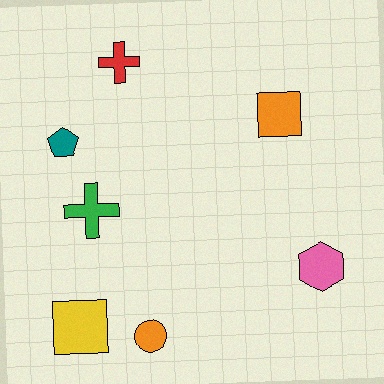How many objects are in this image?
There are 7 objects.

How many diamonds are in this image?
There are no diamonds.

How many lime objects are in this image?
There are no lime objects.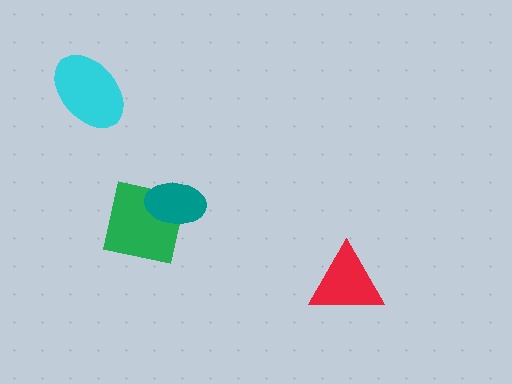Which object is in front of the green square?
The teal ellipse is in front of the green square.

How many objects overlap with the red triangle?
0 objects overlap with the red triangle.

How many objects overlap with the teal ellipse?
1 object overlaps with the teal ellipse.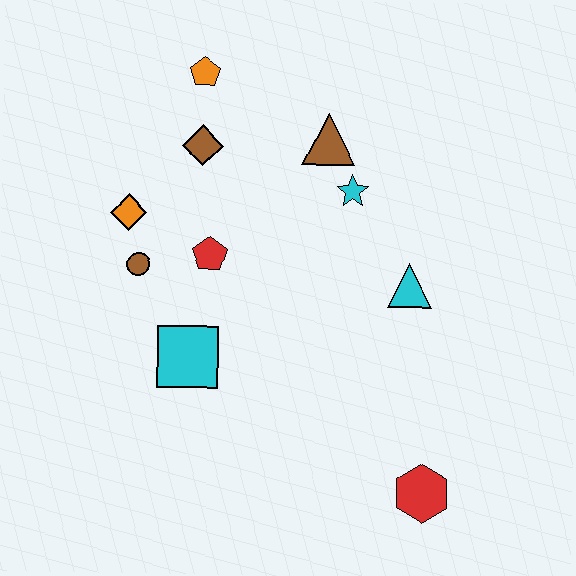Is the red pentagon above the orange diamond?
No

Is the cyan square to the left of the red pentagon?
Yes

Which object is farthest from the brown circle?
The red hexagon is farthest from the brown circle.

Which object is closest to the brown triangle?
The cyan star is closest to the brown triangle.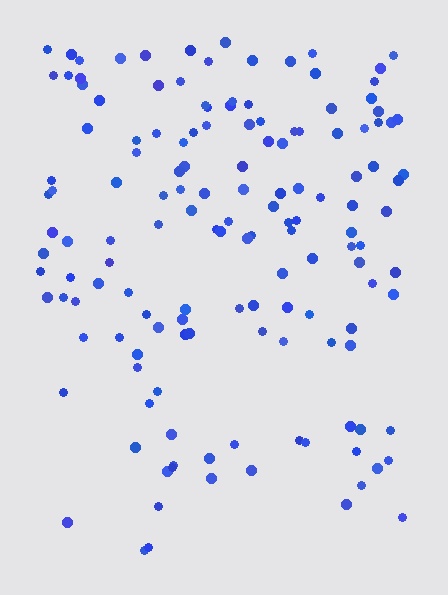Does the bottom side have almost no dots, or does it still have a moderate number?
Still a moderate number, just noticeably fewer than the top.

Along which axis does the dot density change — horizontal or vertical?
Vertical.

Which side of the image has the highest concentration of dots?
The top.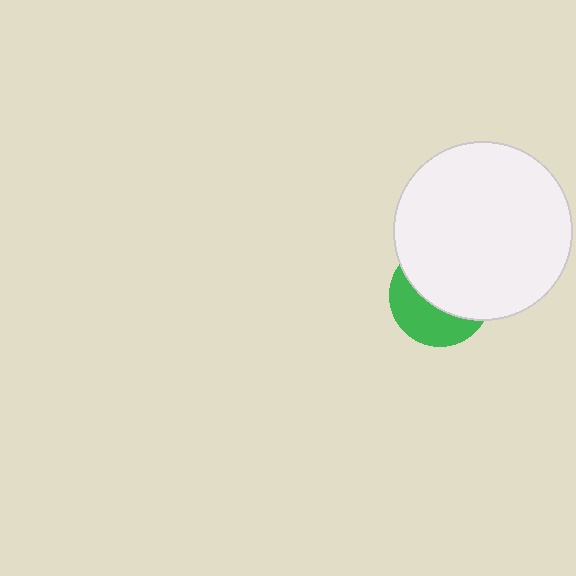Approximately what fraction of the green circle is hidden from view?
Roughly 59% of the green circle is hidden behind the white circle.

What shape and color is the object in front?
The object in front is a white circle.